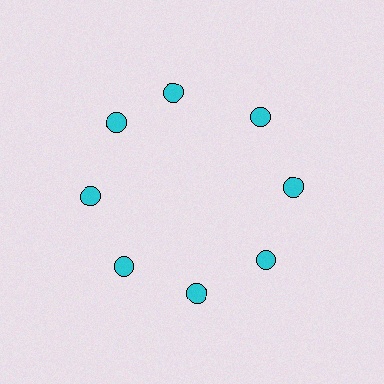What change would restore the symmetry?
The symmetry would be restored by rotating it back into even spacing with its neighbors so that all 8 circles sit at equal angles and equal distance from the center.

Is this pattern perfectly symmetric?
No. The 8 cyan circles are arranged in a ring, but one element near the 12 o'clock position is rotated out of alignment along the ring, breaking the 8-fold rotational symmetry.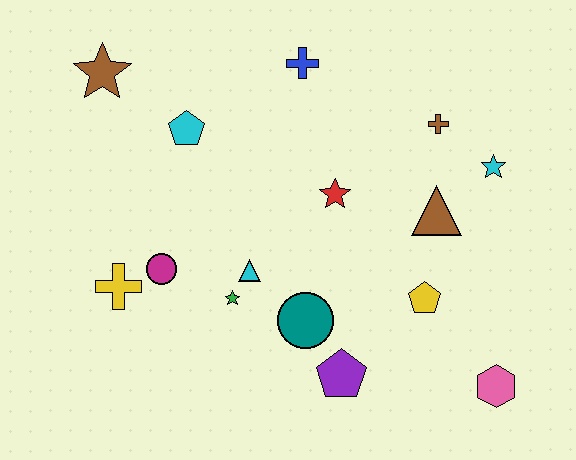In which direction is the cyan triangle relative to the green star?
The cyan triangle is above the green star.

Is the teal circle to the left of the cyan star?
Yes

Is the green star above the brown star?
No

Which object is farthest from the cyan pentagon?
The pink hexagon is farthest from the cyan pentagon.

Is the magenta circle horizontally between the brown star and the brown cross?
Yes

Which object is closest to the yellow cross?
The magenta circle is closest to the yellow cross.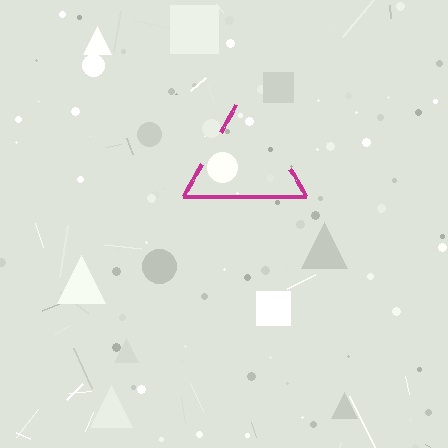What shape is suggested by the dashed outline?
The dashed outline suggests a triangle.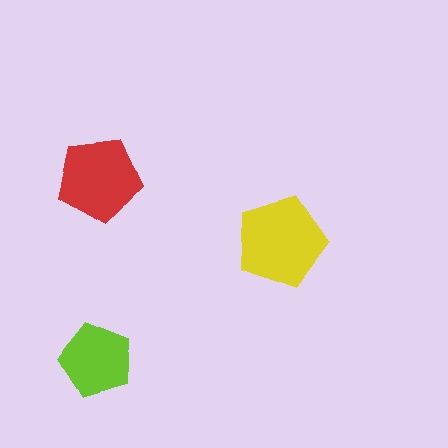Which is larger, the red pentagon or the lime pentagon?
The red one.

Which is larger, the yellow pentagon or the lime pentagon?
The yellow one.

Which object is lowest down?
The lime pentagon is bottommost.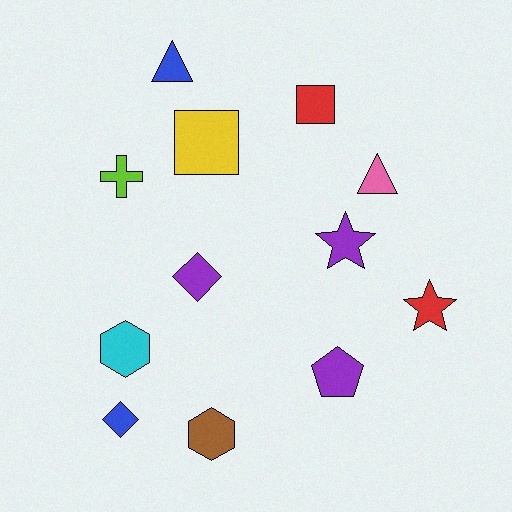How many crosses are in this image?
There is 1 cross.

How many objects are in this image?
There are 12 objects.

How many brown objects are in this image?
There is 1 brown object.